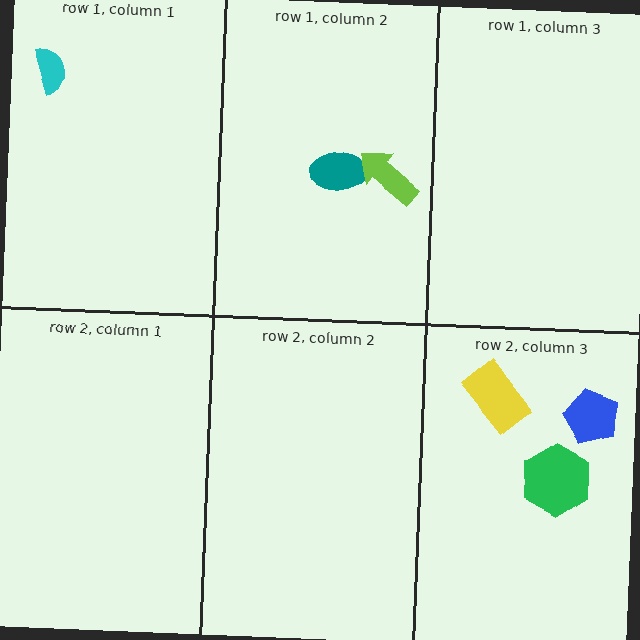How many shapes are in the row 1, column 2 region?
2.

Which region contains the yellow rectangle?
The row 2, column 3 region.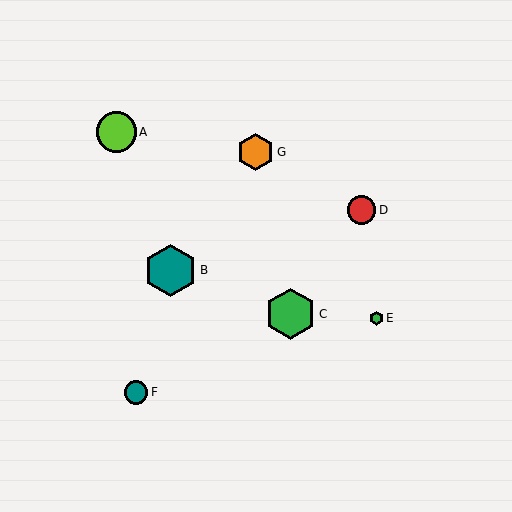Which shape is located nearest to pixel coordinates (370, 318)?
The green hexagon (labeled E) at (376, 318) is nearest to that location.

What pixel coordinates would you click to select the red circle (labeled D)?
Click at (361, 210) to select the red circle D.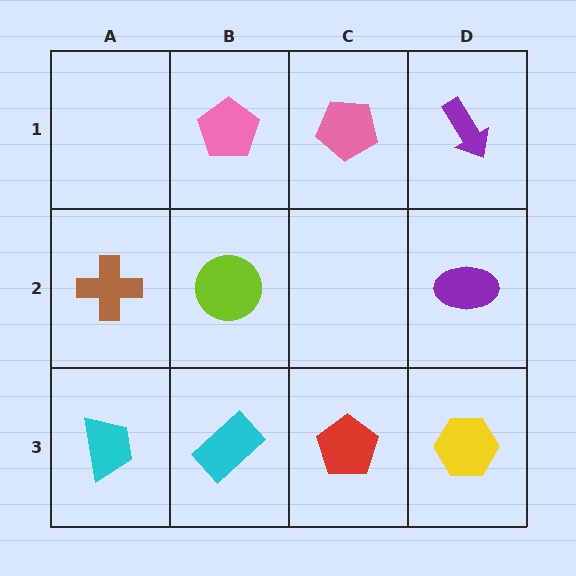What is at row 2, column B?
A lime circle.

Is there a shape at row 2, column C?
No, that cell is empty.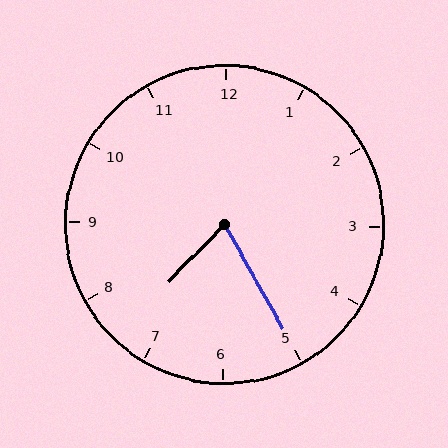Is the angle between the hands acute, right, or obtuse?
It is acute.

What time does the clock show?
7:25.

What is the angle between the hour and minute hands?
Approximately 72 degrees.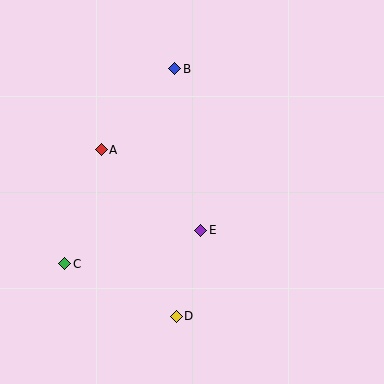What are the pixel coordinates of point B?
Point B is at (175, 69).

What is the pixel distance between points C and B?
The distance between C and B is 224 pixels.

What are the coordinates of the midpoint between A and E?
The midpoint between A and E is at (151, 190).